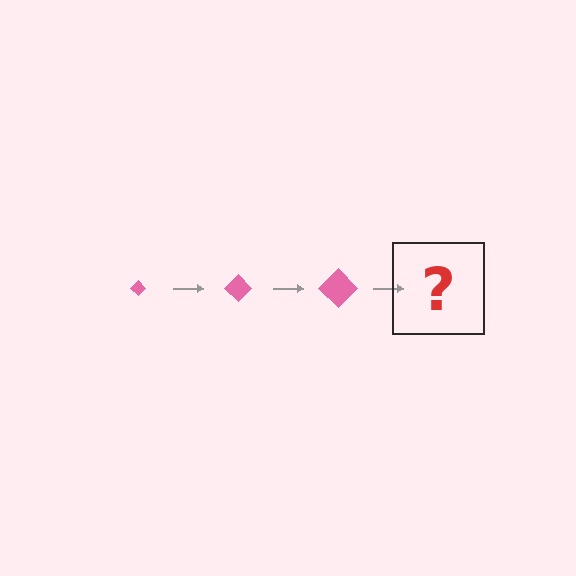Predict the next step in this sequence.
The next step is a pink diamond, larger than the previous one.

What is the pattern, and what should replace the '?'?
The pattern is that the diamond gets progressively larger each step. The '?' should be a pink diamond, larger than the previous one.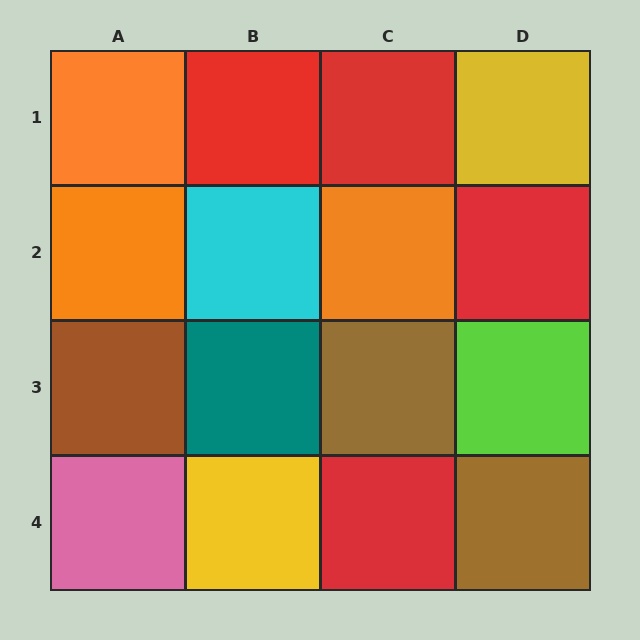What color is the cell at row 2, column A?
Orange.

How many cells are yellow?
2 cells are yellow.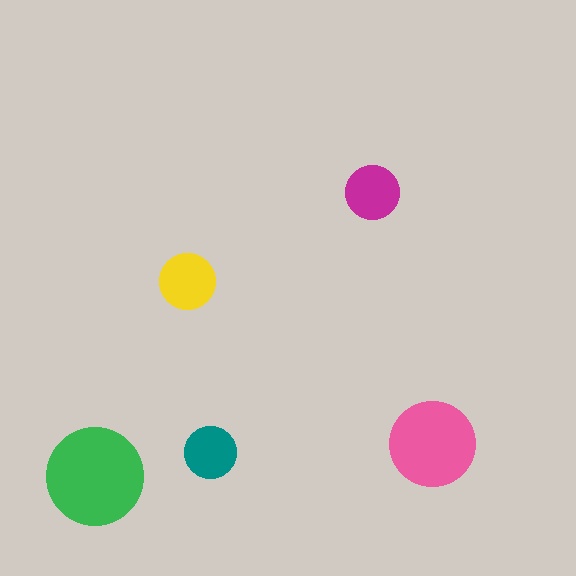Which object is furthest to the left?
The green circle is leftmost.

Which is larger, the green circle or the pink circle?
The green one.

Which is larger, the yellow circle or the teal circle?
The yellow one.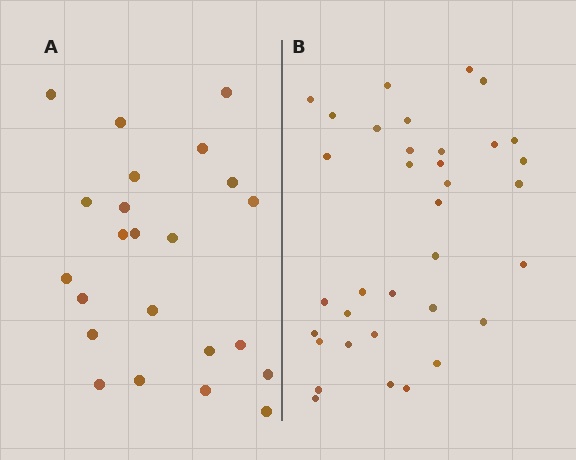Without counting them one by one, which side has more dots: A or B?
Region B (the right region) has more dots.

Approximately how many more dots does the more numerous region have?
Region B has roughly 12 or so more dots than region A.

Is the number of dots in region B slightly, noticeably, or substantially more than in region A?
Region B has substantially more. The ratio is roughly 1.5 to 1.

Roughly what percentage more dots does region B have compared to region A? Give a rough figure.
About 50% more.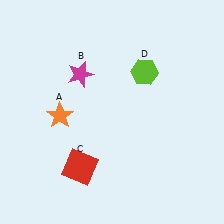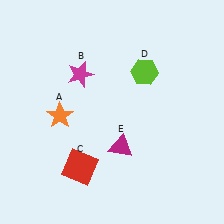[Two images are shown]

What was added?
A magenta triangle (E) was added in Image 2.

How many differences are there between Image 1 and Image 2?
There is 1 difference between the two images.